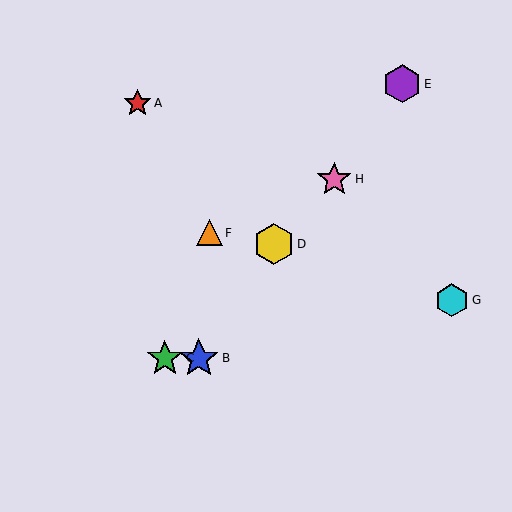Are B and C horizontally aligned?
Yes, both are at y≈358.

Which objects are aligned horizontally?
Objects B, C are aligned horizontally.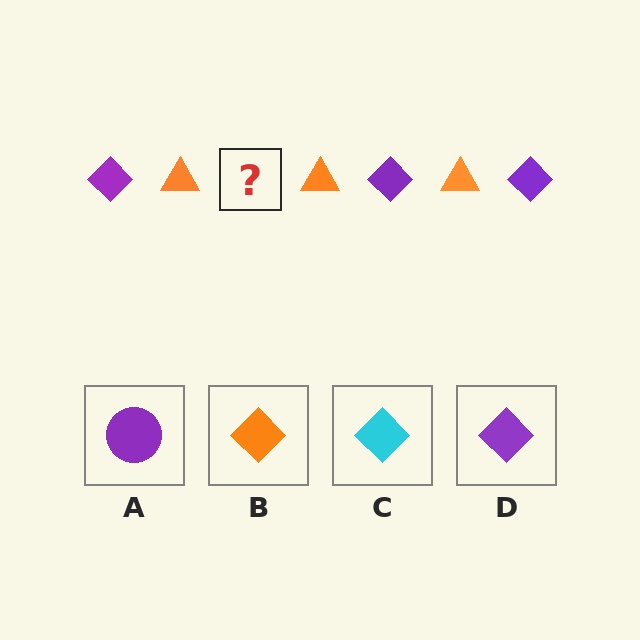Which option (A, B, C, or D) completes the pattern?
D.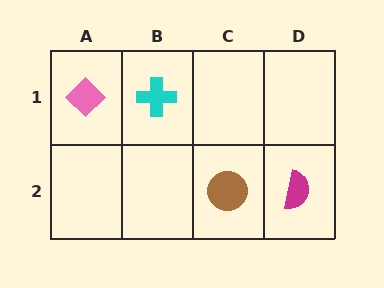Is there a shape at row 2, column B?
No, that cell is empty.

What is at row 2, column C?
A brown circle.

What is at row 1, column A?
A pink diamond.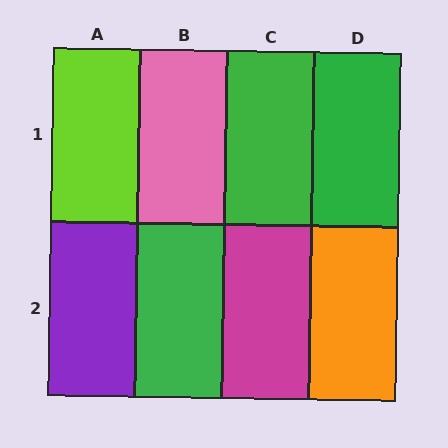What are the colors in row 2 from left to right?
Purple, green, magenta, orange.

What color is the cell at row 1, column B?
Pink.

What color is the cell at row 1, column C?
Green.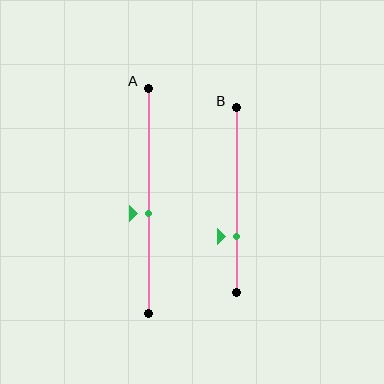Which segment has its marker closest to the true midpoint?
Segment A has its marker closest to the true midpoint.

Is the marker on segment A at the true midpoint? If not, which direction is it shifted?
No, the marker on segment A is shifted downward by about 6% of the segment length.